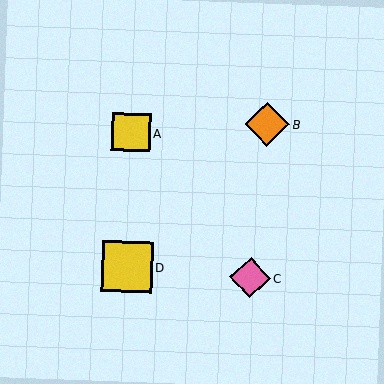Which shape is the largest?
The yellow square (labeled D) is the largest.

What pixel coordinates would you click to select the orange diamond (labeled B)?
Click at (267, 124) to select the orange diamond B.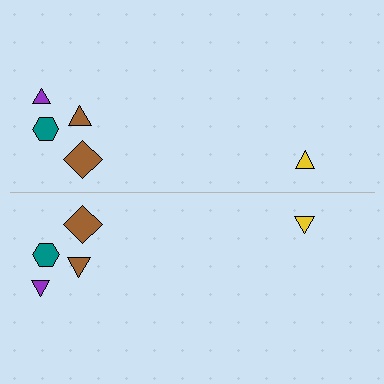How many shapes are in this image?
There are 10 shapes in this image.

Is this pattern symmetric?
Yes, this pattern has bilateral (reflection) symmetry.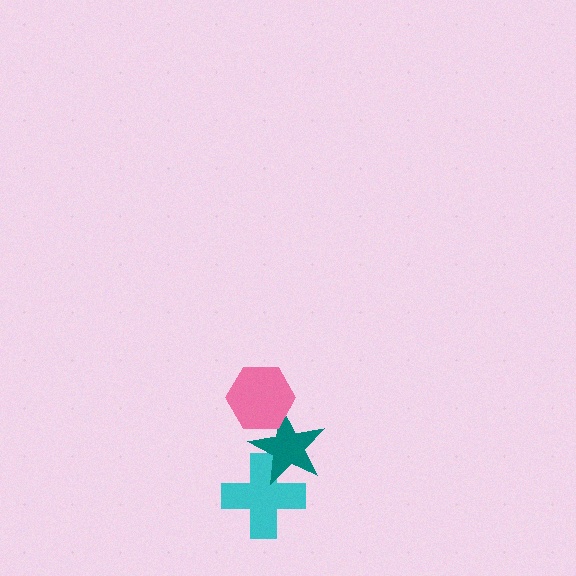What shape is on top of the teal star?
The pink hexagon is on top of the teal star.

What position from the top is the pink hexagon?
The pink hexagon is 1st from the top.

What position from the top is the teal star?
The teal star is 2nd from the top.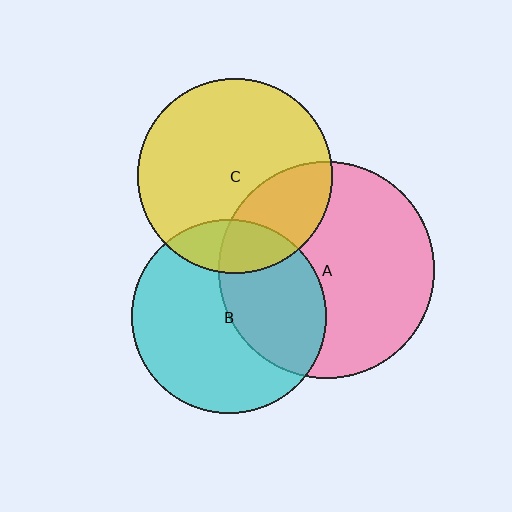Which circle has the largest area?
Circle A (pink).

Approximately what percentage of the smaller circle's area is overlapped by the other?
Approximately 25%.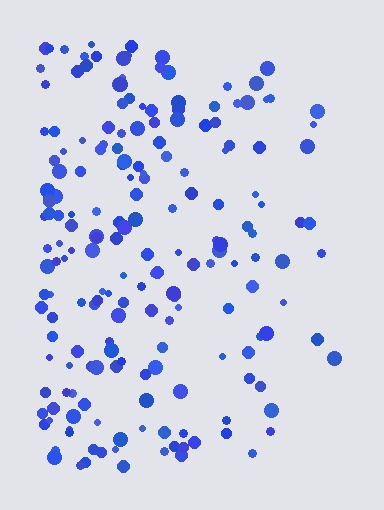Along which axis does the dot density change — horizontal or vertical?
Horizontal.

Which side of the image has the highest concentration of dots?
The left.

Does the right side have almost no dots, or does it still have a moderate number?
Still a moderate number, just noticeably fewer than the left.